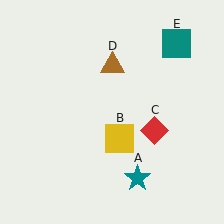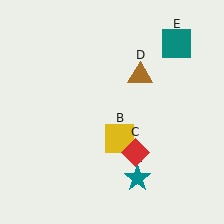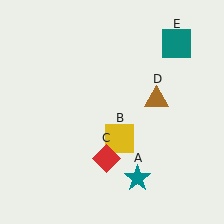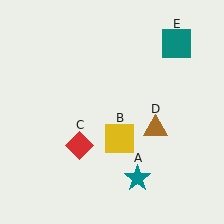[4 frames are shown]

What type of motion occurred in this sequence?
The red diamond (object C), brown triangle (object D) rotated clockwise around the center of the scene.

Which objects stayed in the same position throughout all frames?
Teal star (object A) and yellow square (object B) and teal square (object E) remained stationary.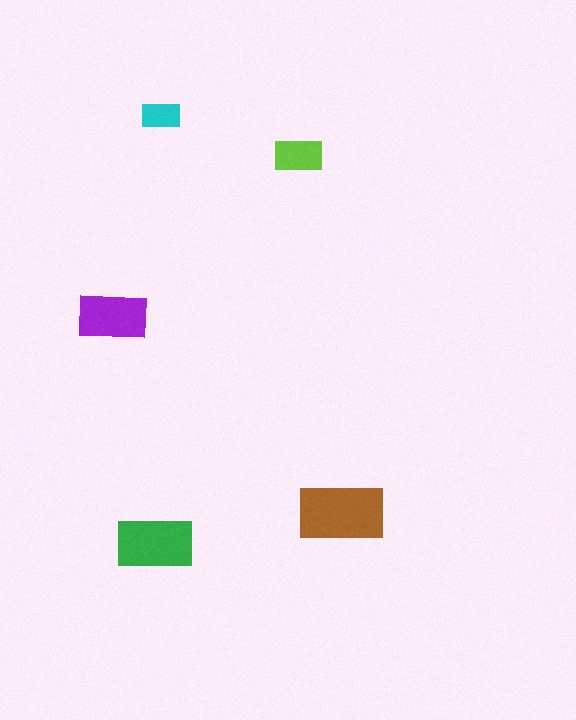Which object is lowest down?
The green rectangle is bottommost.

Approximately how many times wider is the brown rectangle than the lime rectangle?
About 2 times wider.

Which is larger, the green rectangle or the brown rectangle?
The brown one.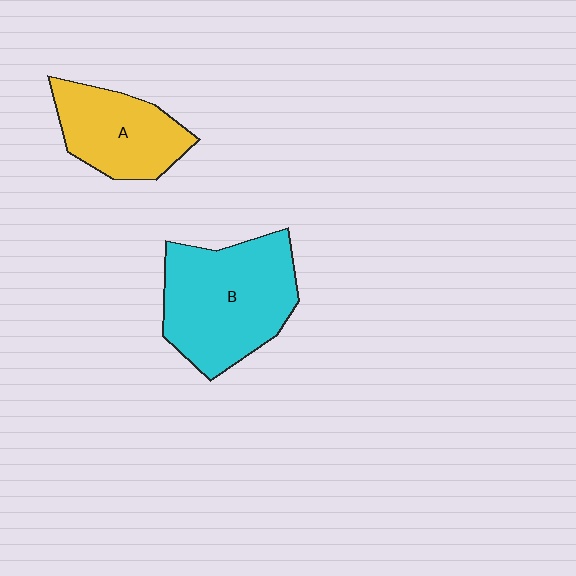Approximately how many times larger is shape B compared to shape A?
Approximately 1.5 times.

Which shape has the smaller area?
Shape A (yellow).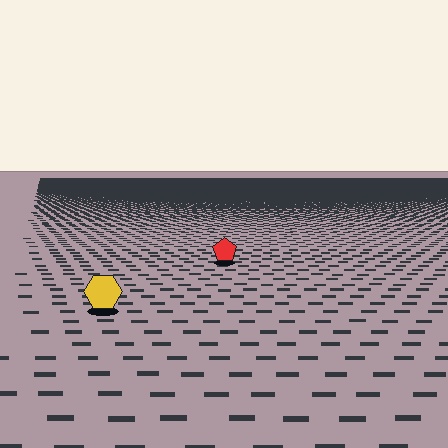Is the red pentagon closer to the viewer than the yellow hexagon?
No. The yellow hexagon is closer — you can tell from the texture gradient: the ground texture is coarser near it.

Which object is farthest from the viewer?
The red pentagon is farthest from the viewer. It appears smaller and the ground texture around it is denser.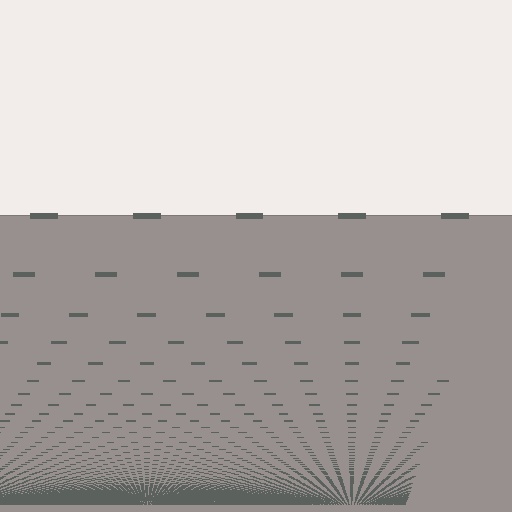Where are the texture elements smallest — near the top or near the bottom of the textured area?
Near the bottom.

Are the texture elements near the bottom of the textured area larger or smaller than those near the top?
Smaller. The gradient is inverted — elements near the bottom are smaller and denser.